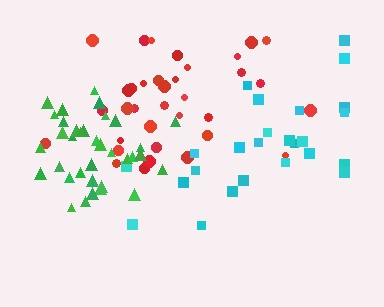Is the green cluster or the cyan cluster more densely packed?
Green.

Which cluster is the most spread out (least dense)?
Cyan.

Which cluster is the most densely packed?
Green.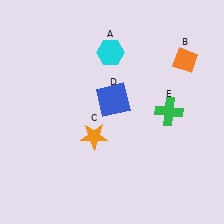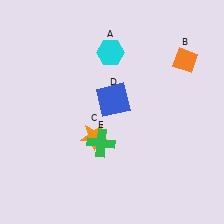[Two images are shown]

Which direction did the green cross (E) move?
The green cross (E) moved left.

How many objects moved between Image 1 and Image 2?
1 object moved between the two images.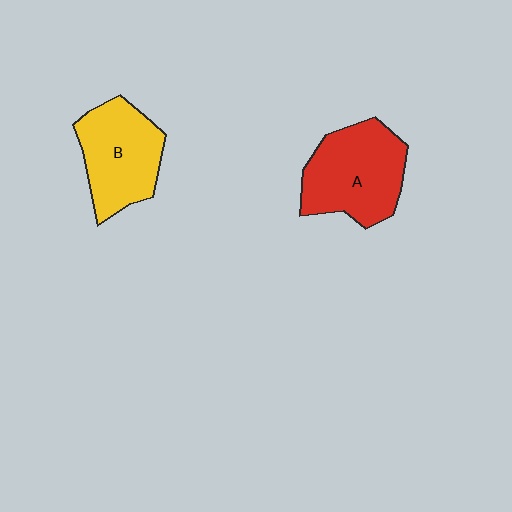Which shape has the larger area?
Shape A (red).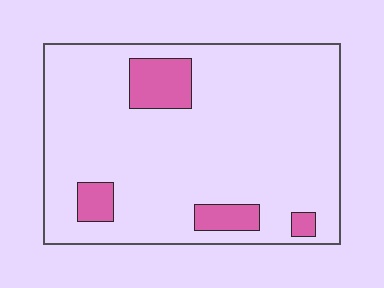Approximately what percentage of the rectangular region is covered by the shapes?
Approximately 10%.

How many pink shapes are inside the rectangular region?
4.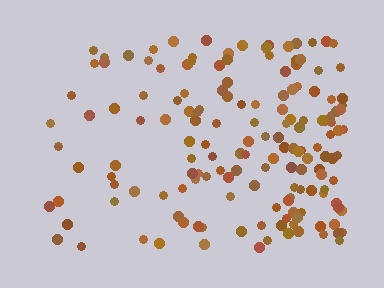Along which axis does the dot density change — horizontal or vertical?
Horizontal.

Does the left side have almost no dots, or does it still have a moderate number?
Still a moderate number, just noticeably fewer than the right.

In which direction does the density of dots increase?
From left to right, with the right side densest.